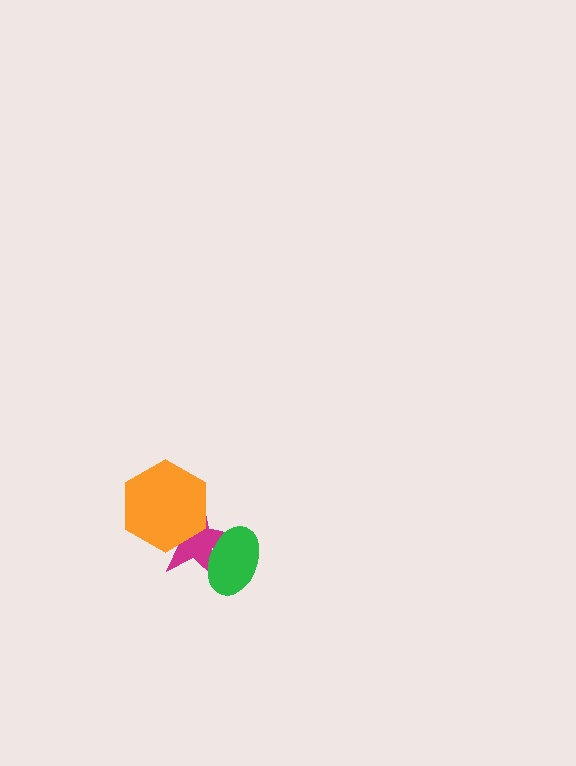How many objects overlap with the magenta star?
2 objects overlap with the magenta star.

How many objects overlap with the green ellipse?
1 object overlaps with the green ellipse.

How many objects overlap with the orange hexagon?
1 object overlaps with the orange hexagon.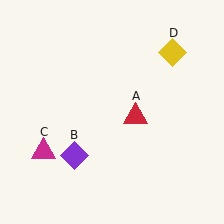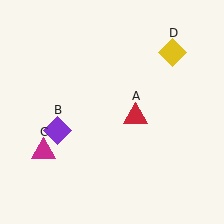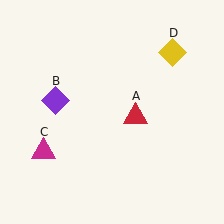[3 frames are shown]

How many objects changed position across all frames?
1 object changed position: purple diamond (object B).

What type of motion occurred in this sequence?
The purple diamond (object B) rotated clockwise around the center of the scene.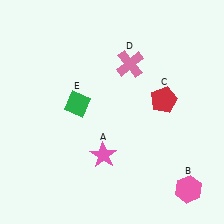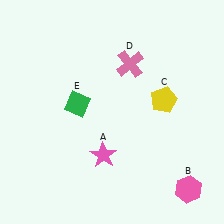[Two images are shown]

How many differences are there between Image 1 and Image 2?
There is 1 difference between the two images.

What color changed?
The pentagon (C) changed from red in Image 1 to yellow in Image 2.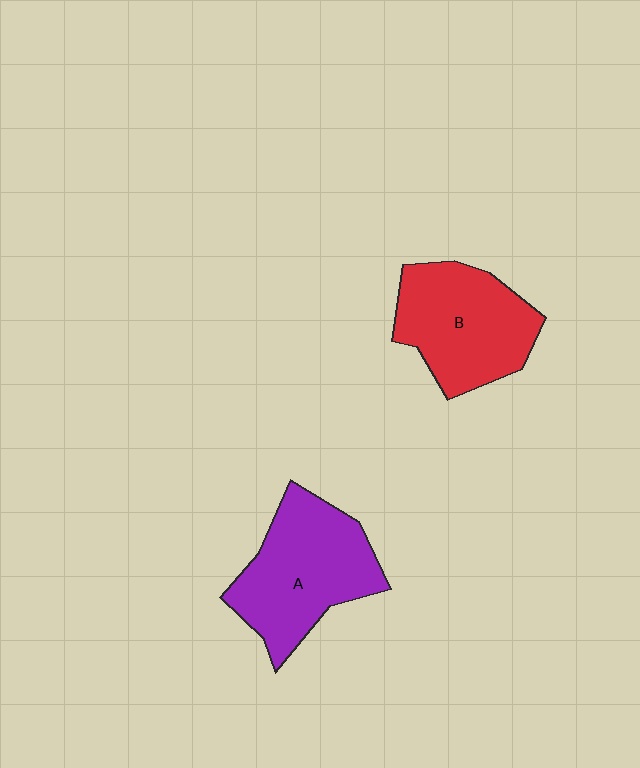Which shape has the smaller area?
Shape B (red).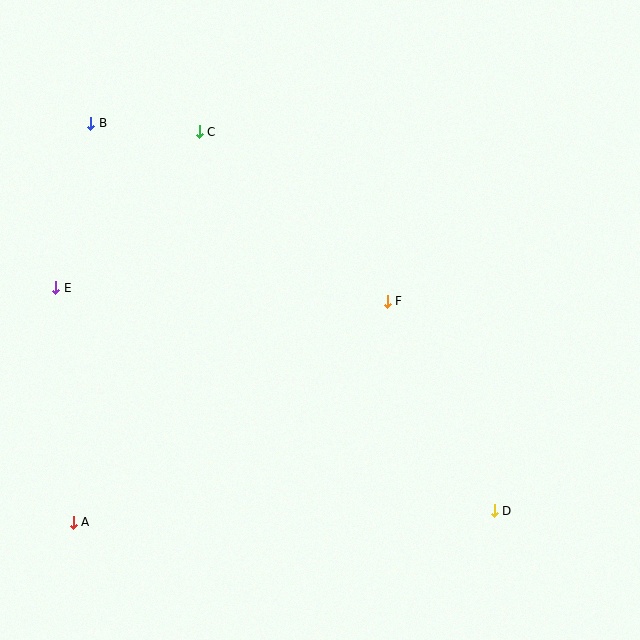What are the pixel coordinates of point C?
Point C is at (199, 132).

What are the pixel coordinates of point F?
Point F is at (387, 301).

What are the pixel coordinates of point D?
Point D is at (494, 511).